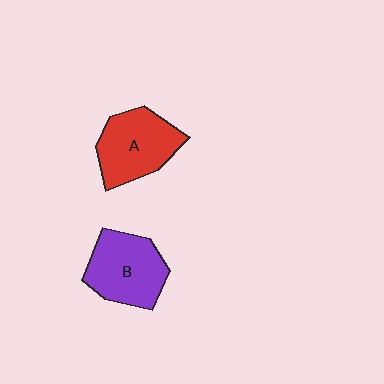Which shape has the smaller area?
Shape A (red).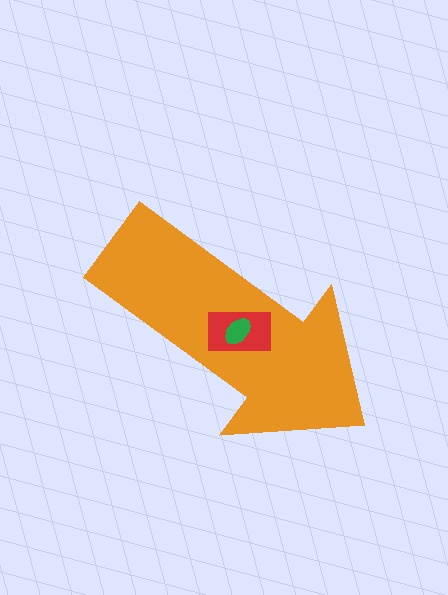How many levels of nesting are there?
3.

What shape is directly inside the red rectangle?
The green ellipse.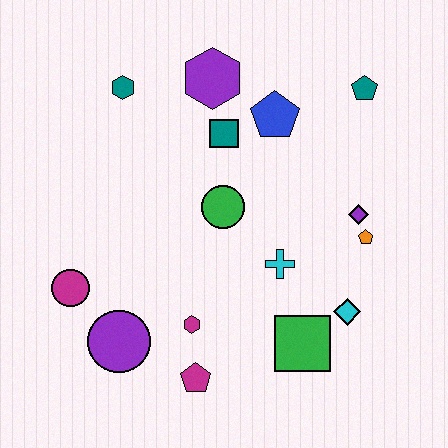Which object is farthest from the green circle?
The teal pentagon is farthest from the green circle.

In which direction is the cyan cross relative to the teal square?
The cyan cross is below the teal square.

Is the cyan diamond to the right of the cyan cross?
Yes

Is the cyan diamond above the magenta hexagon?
Yes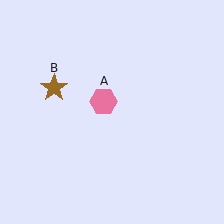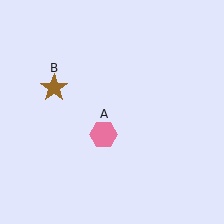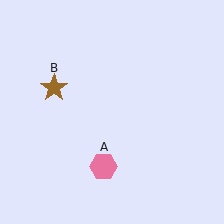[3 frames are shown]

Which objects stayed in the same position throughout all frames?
Brown star (object B) remained stationary.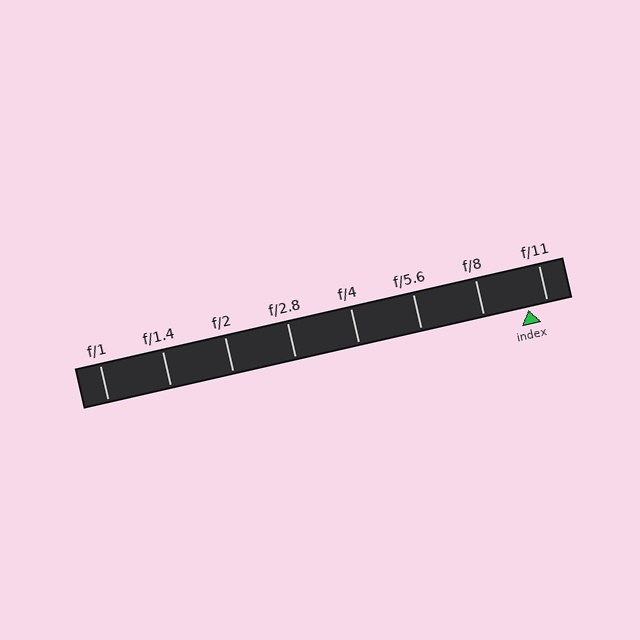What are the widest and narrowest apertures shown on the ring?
The widest aperture shown is f/1 and the narrowest is f/11.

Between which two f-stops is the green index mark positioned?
The index mark is between f/8 and f/11.